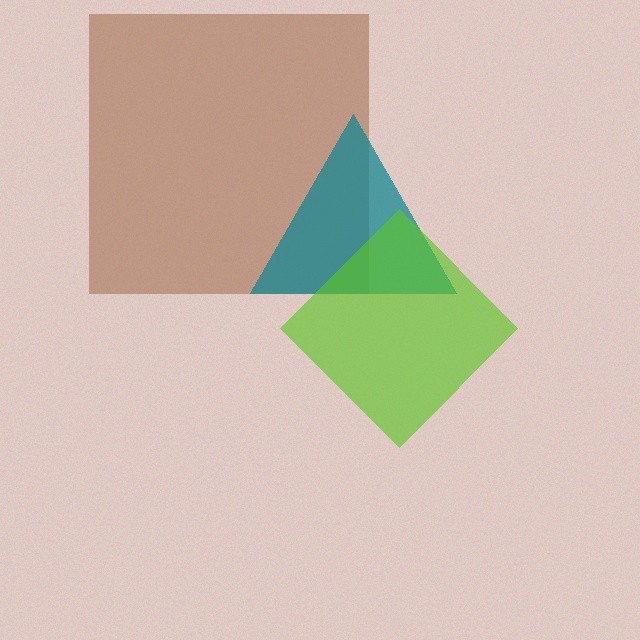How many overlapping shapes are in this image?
There are 3 overlapping shapes in the image.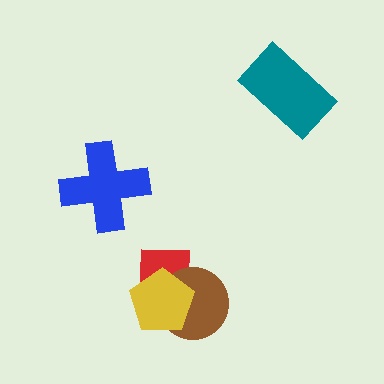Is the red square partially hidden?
Yes, it is partially covered by another shape.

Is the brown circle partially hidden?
Yes, it is partially covered by another shape.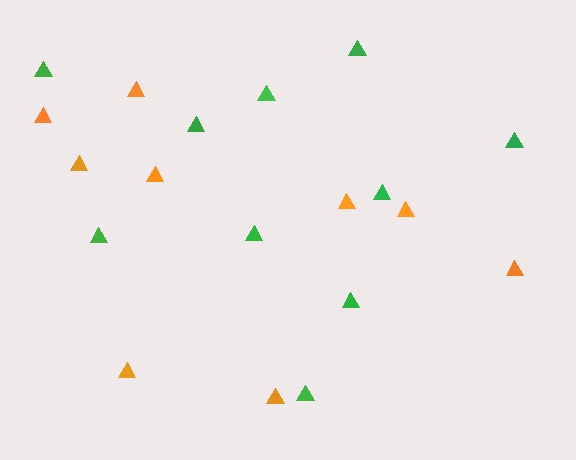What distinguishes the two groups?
There are 2 groups: one group of orange triangles (9) and one group of green triangles (10).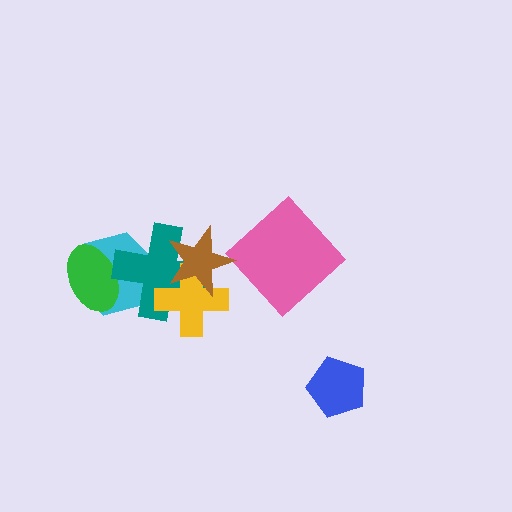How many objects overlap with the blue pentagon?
0 objects overlap with the blue pentagon.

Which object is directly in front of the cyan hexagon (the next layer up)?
The green ellipse is directly in front of the cyan hexagon.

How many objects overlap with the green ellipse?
2 objects overlap with the green ellipse.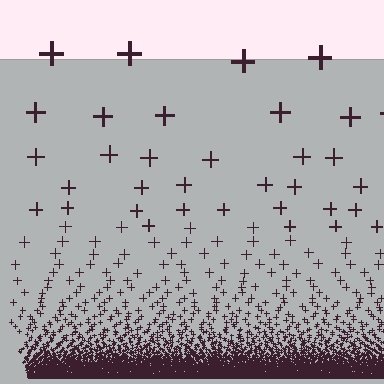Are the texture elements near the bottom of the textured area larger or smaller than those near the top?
Smaller. The gradient is inverted — elements near the bottom are smaller and denser.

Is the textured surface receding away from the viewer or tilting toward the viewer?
The surface appears to tilt toward the viewer. Texture elements get larger and sparser toward the top.